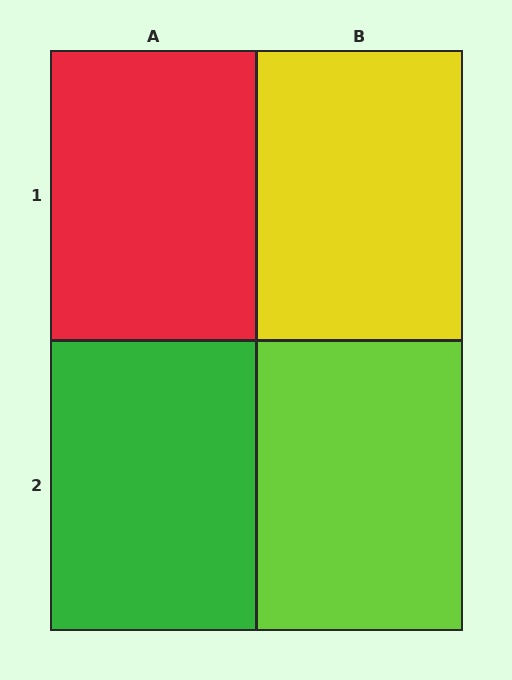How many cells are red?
1 cell is red.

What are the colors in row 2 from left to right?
Green, lime.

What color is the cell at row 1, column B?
Yellow.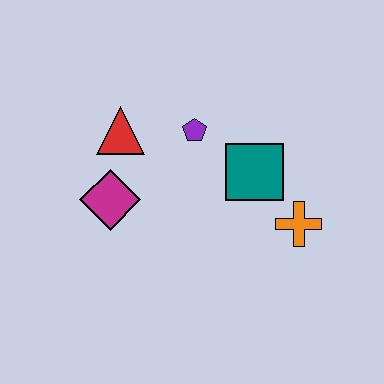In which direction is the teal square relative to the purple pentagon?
The teal square is to the right of the purple pentagon.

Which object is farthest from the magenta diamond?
The orange cross is farthest from the magenta diamond.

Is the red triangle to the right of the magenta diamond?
Yes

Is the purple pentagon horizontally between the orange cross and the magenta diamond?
Yes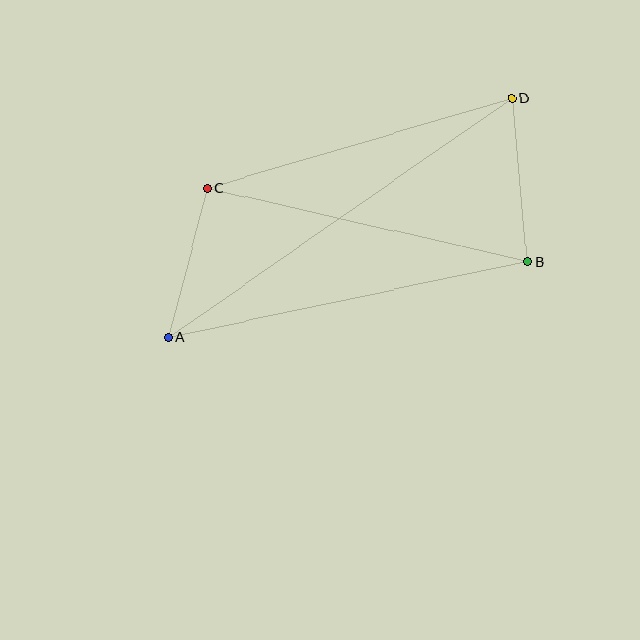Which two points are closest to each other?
Points A and C are closest to each other.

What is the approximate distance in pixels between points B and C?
The distance between B and C is approximately 328 pixels.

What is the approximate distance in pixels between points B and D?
The distance between B and D is approximately 164 pixels.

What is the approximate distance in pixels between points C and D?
The distance between C and D is approximately 317 pixels.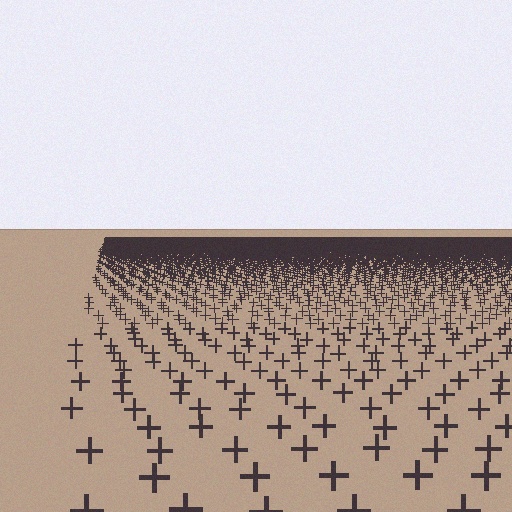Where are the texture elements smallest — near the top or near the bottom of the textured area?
Near the top.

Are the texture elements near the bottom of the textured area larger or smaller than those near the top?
Larger. Near the bottom, elements are closer to the viewer and appear at a bigger on-screen size.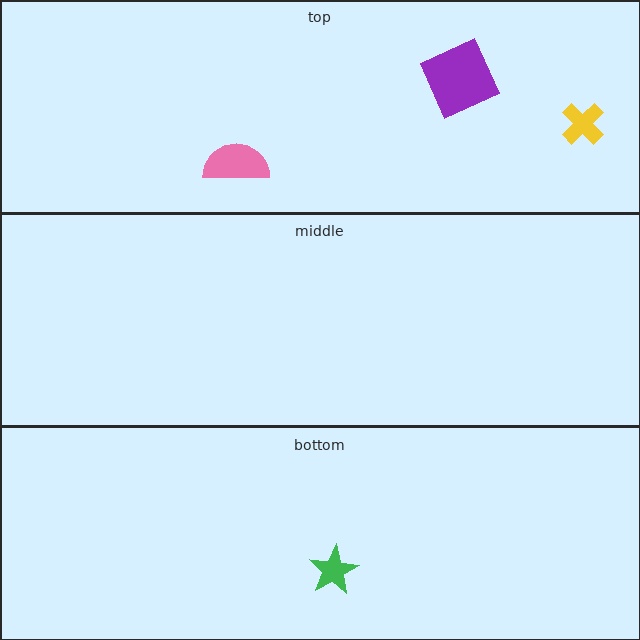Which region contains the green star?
The bottom region.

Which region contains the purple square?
The top region.